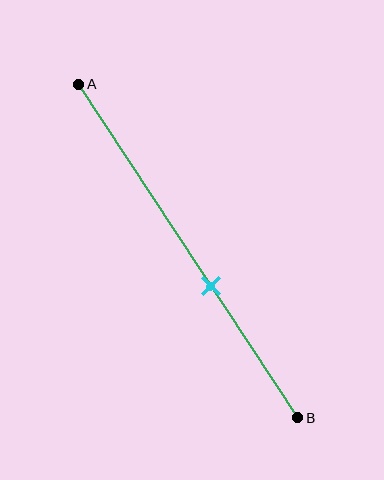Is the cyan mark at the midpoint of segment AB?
No, the mark is at about 60% from A, not at the 50% midpoint.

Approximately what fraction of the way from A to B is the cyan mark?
The cyan mark is approximately 60% of the way from A to B.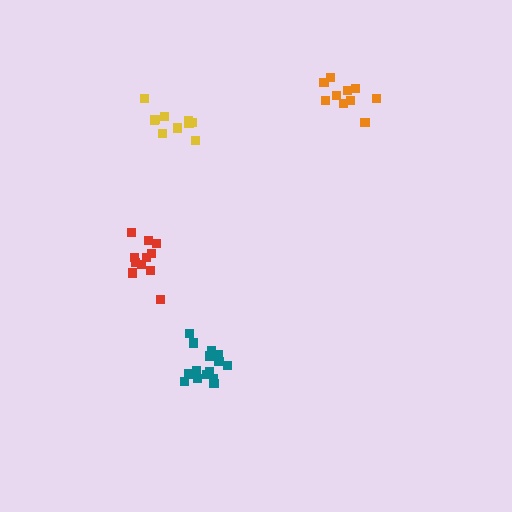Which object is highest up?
The orange cluster is topmost.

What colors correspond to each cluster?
The clusters are colored: orange, red, yellow, teal.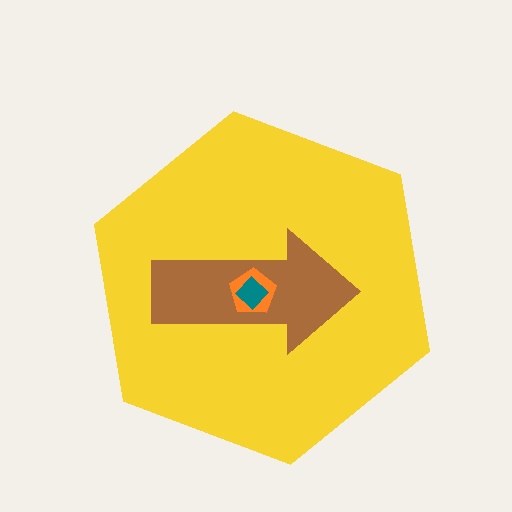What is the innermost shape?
The teal diamond.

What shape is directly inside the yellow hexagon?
The brown arrow.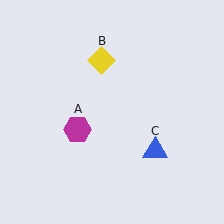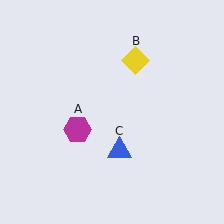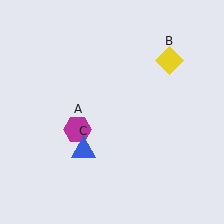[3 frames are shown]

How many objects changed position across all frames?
2 objects changed position: yellow diamond (object B), blue triangle (object C).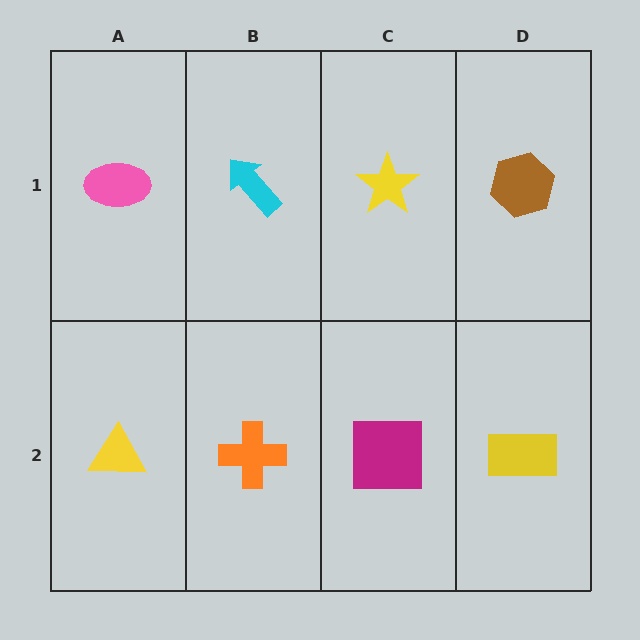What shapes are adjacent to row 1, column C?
A magenta square (row 2, column C), a cyan arrow (row 1, column B), a brown hexagon (row 1, column D).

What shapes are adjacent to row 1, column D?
A yellow rectangle (row 2, column D), a yellow star (row 1, column C).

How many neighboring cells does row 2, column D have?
2.